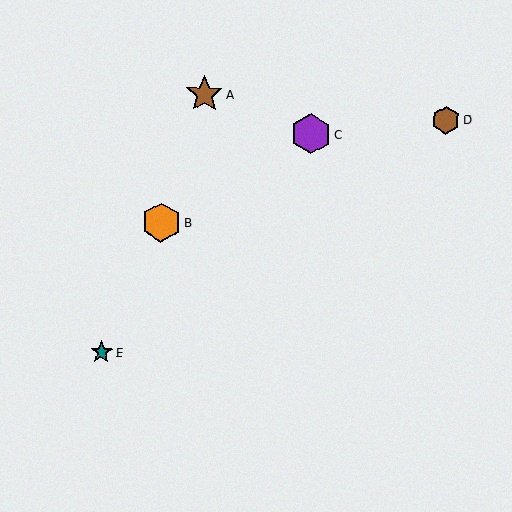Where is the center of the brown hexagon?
The center of the brown hexagon is at (446, 120).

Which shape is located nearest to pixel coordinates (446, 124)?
The brown hexagon (labeled D) at (446, 120) is nearest to that location.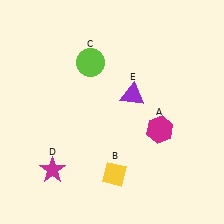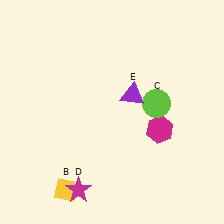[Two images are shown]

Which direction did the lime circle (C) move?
The lime circle (C) moved right.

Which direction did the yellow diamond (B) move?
The yellow diamond (B) moved left.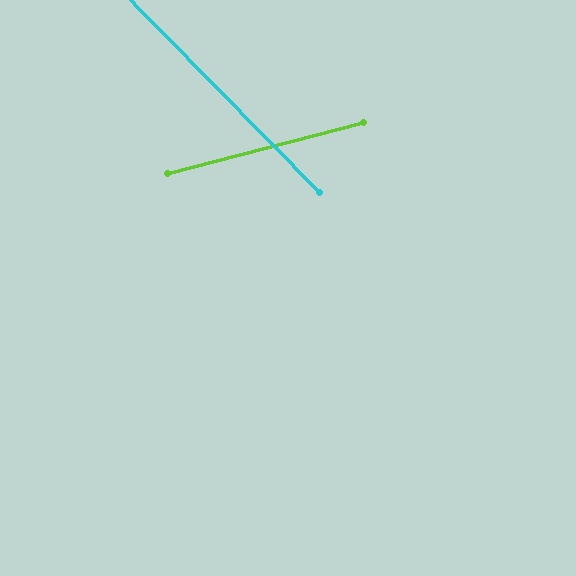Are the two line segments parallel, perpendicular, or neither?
Neither parallel nor perpendicular — they differ by about 60°.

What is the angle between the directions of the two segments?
Approximately 60 degrees.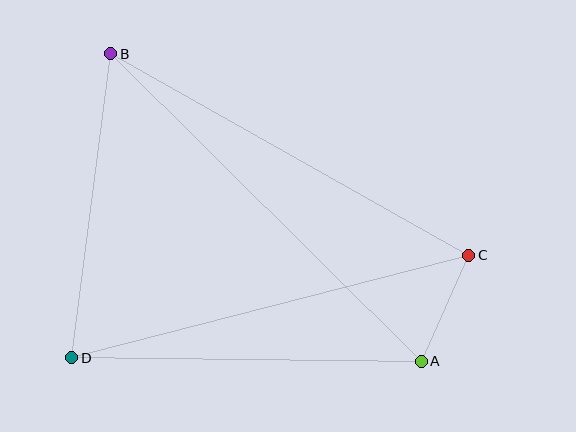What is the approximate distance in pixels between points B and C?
The distance between B and C is approximately 411 pixels.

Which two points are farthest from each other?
Points A and B are farthest from each other.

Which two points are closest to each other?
Points A and C are closest to each other.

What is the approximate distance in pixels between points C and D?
The distance between C and D is approximately 410 pixels.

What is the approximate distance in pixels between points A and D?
The distance between A and D is approximately 350 pixels.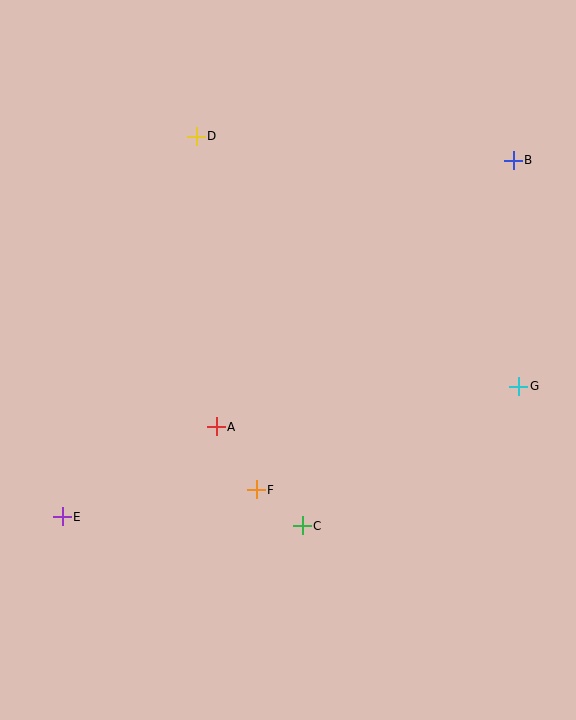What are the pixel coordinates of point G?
Point G is at (519, 386).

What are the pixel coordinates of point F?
Point F is at (256, 490).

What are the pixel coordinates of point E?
Point E is at (62, 517).